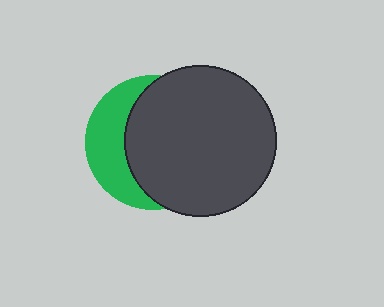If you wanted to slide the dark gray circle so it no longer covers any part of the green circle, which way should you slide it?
Slide it right — that is the most direct way to separate the two shapes.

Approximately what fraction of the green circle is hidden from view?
Roughly 66% of the green circle is hidden behind the dark gray circle.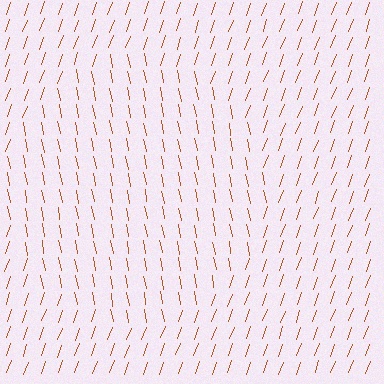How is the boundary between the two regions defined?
The boundary is defined purely by a change in line orientation (approximately 30 degrees difference). All lines are the same color and thickness.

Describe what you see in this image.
The image is filled with small brown line segments. A circle region in the image has lines oriented differently from the surrounding lines, creating a visible texture boundary.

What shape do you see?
I see a circle.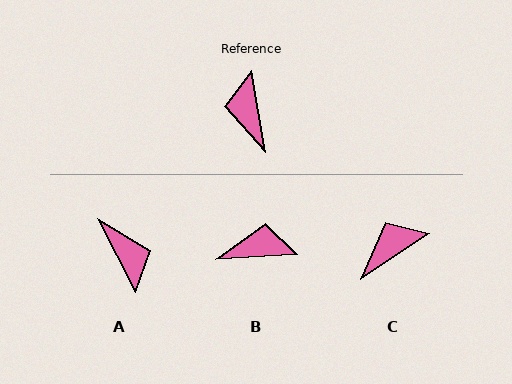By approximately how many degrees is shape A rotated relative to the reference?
Approximately 162 degrees clockwise.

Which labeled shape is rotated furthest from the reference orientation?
A, about 162 degrees away.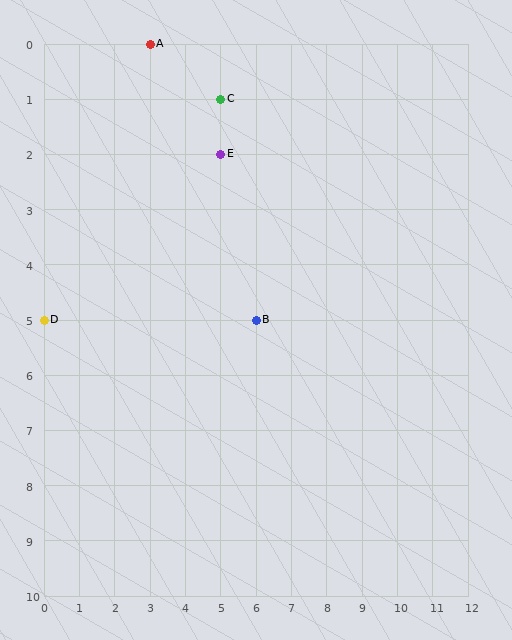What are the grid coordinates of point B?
Point B is at grid coordinates (6, 5).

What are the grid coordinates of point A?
Point A is at grid coordinates (3, 0).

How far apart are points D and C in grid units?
Points D and C are 5 columns and 4 rows apart (about 6.4 grid units diagonally).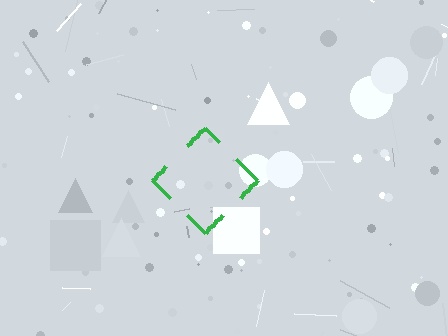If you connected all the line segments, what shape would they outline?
They would outline a diamond.